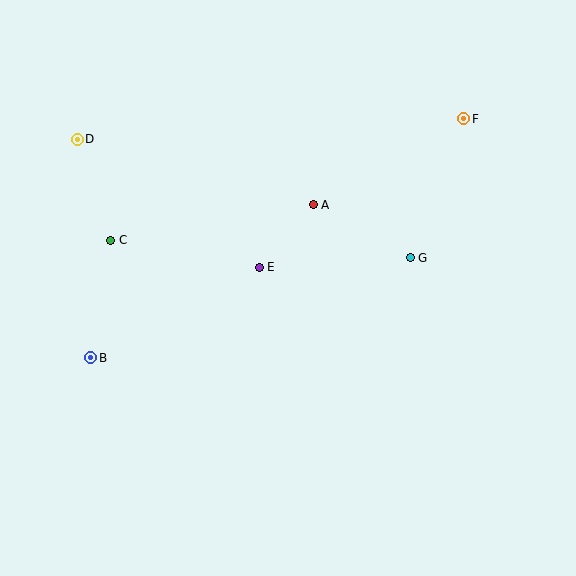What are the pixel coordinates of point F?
Point F is at (464, 119).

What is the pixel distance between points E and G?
The distance between E and G is 151 pixels.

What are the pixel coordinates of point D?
Point D is at (77, 139).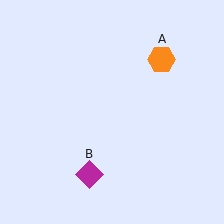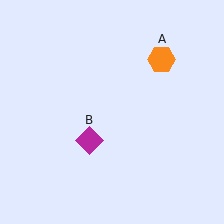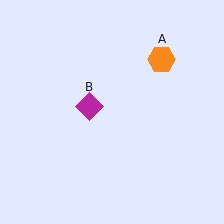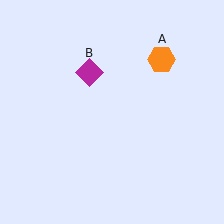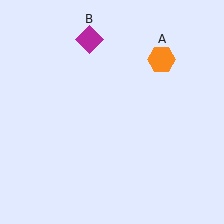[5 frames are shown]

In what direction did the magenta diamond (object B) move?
The magenta diamond (object B) moved up.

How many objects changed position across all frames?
1 object changed position: magenta diamond (object B).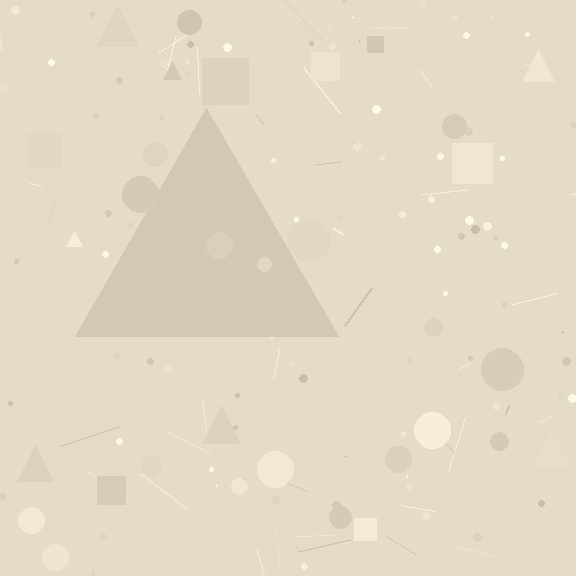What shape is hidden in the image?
A triangle is hidden in the image.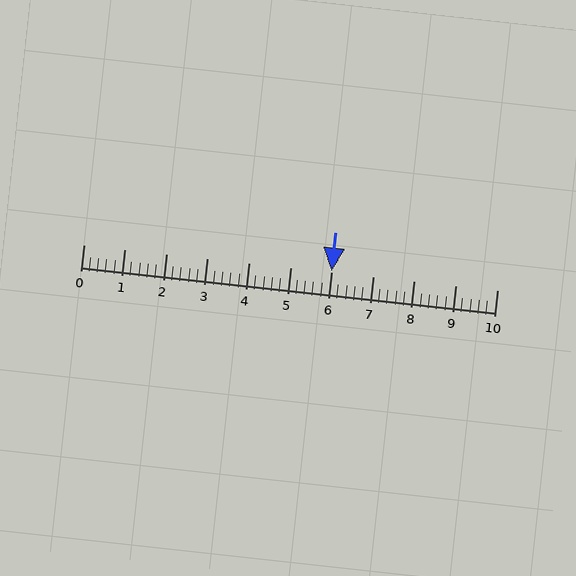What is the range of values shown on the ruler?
The ruler shows values from 0 to 10.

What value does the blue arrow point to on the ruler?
The blue arrow points to approximately 6.0.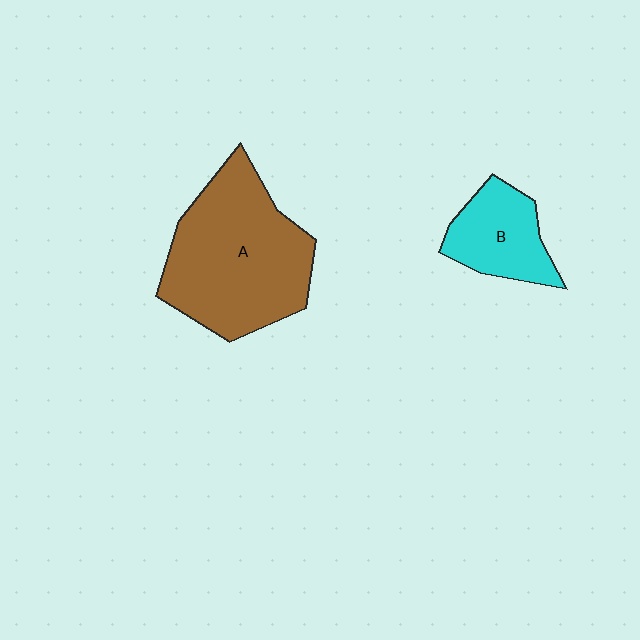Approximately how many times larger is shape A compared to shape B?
Approximately 2.3 times.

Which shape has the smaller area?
Shape B (cyan).